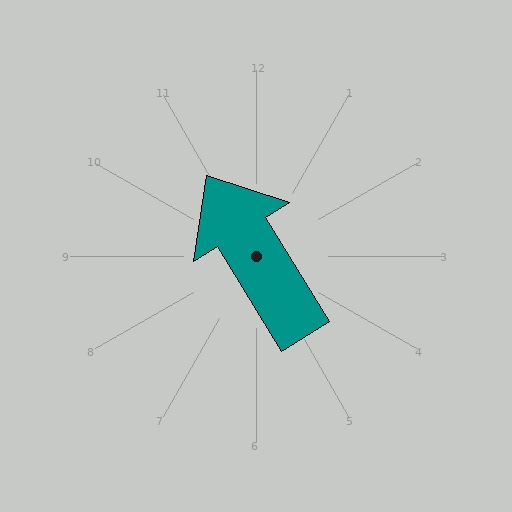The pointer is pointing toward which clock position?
Roughly 11 o'clock.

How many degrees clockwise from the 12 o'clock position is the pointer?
Approximately 328 degrees.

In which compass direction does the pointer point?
Northwest.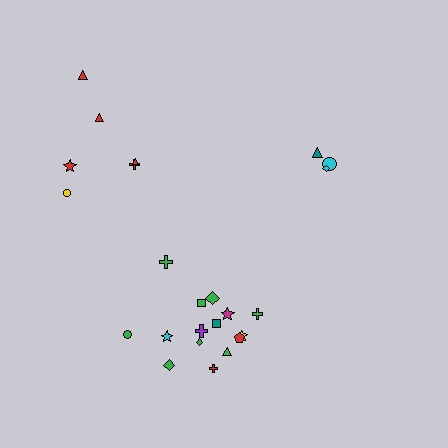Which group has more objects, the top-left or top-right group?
The top-left group.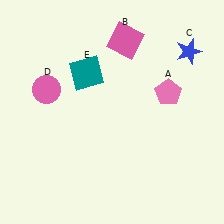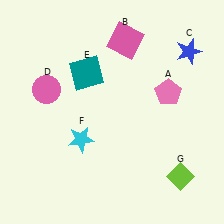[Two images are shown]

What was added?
A cyan star (F), a lime diamond (G) were added in Image 2.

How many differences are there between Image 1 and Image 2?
There are 2 differences between the two images.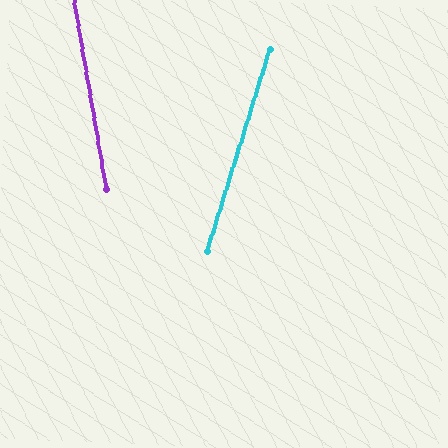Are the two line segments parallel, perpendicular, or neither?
Neither parallel nor perpendicular — they differ by about 27°.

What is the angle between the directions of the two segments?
Approximately 27 degrees.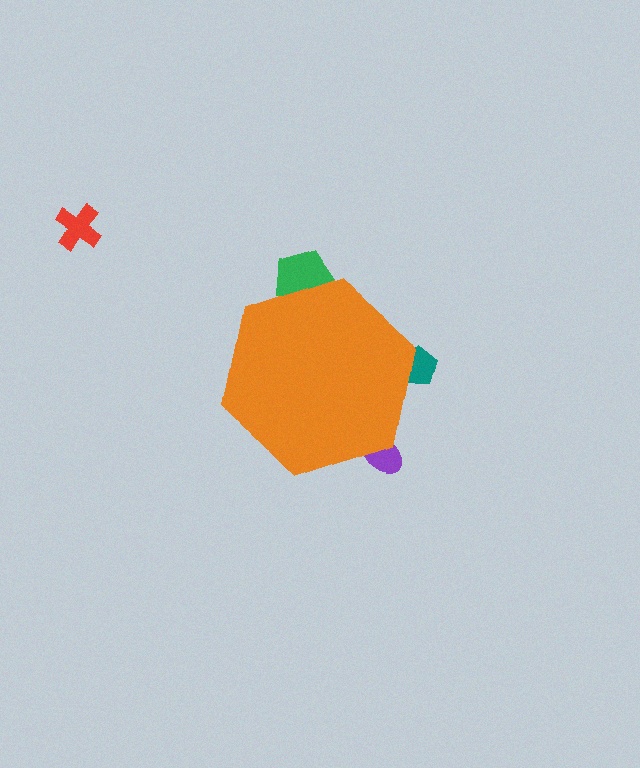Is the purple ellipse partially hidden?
Yes, the purple ellipse is partially hidden behind the orange hexagon.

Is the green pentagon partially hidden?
Yes, the green pentagon is partially hidden behind the orange hexagon.